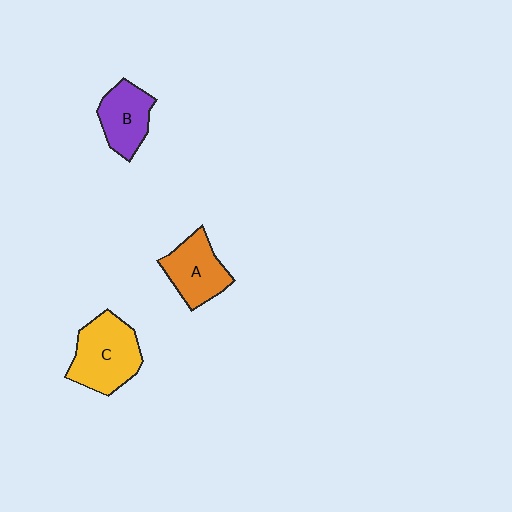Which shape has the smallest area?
Shape B (purple).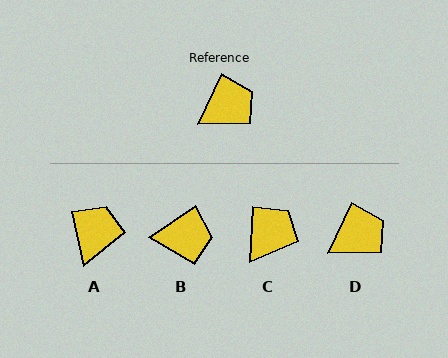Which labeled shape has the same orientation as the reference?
D.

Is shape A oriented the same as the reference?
No, it is off by about 37 degrees.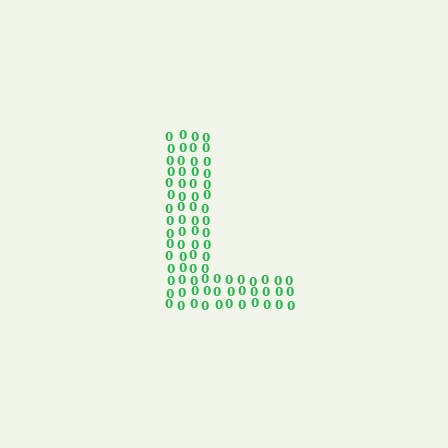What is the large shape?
The large shape is the letter L.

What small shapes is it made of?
It is made of small digit 0's.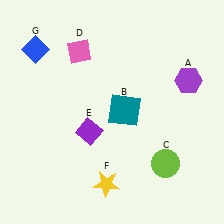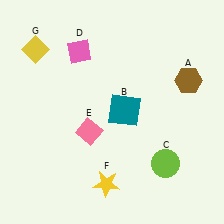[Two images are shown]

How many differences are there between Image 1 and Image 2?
There are 3 differences between the two images.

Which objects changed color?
A changed from purple to brown. E changed from purple to pink. G changed from blue to yellow.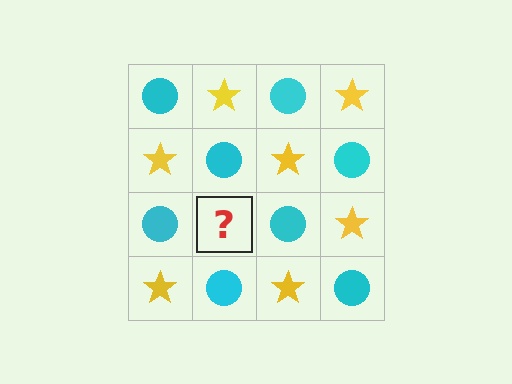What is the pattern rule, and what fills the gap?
The rule is that it alternates cyan circle and yellow star in a checkerboard pattern. The gap should be filled with a yellow star.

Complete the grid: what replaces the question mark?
The question mark should be replaced with a yellow star.